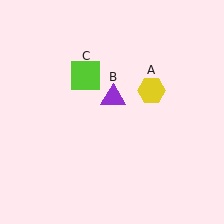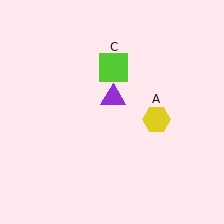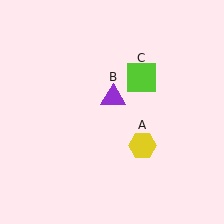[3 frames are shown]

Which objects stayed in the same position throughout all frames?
Purple triangle (object B) remained stationary.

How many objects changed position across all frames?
2 objects changed position: yellow hexagon (object A), lime square (object C).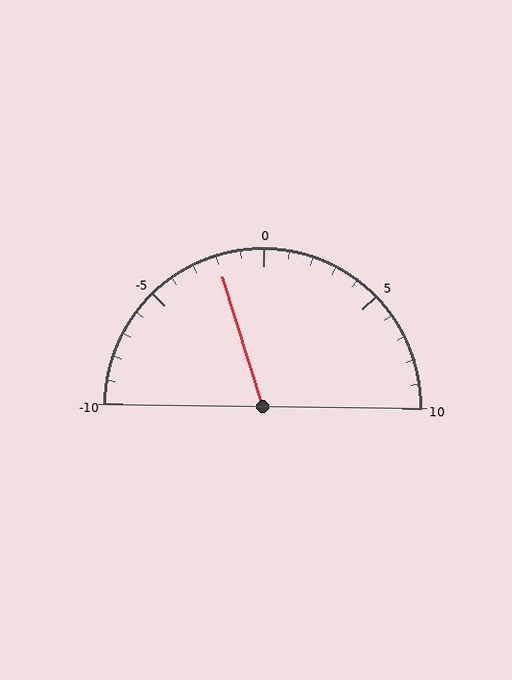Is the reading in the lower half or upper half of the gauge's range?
The reading is in the lower half of the range (-10 to 10).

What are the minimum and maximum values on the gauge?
The gauge ranges from -10 to 10.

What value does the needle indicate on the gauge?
The needle indicates approximately -2.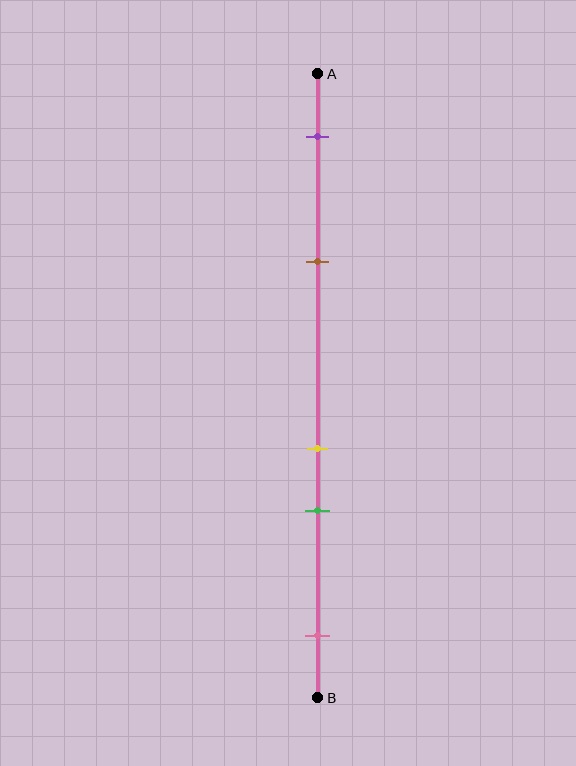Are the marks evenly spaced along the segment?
No, the marks are not evenly spaced.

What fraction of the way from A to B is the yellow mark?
The yellow mark is approximately 60% (0.6) of the way from A to B.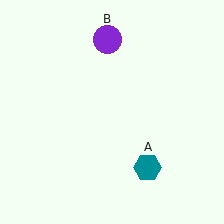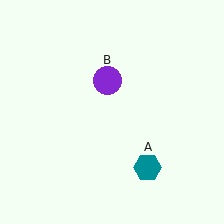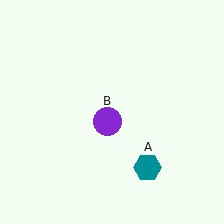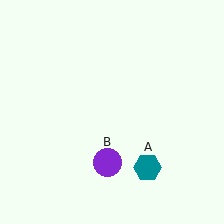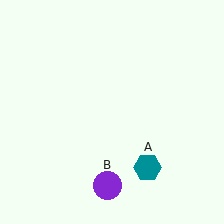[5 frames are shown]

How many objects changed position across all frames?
1 object changed position: purple circle (object B).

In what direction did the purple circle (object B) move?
The purple circle (object B) moved down.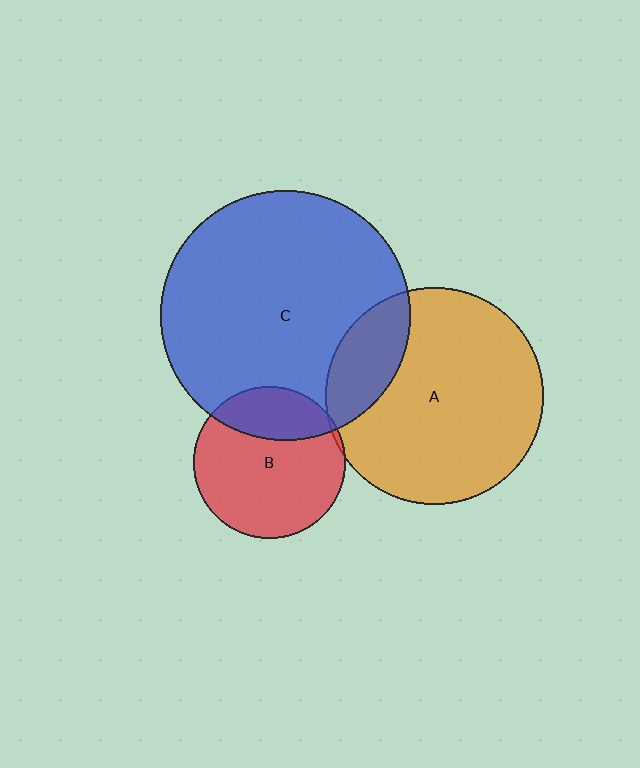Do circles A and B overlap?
Yes.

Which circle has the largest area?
Circle C (blue).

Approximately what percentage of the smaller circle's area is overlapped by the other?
Approximately 5%.